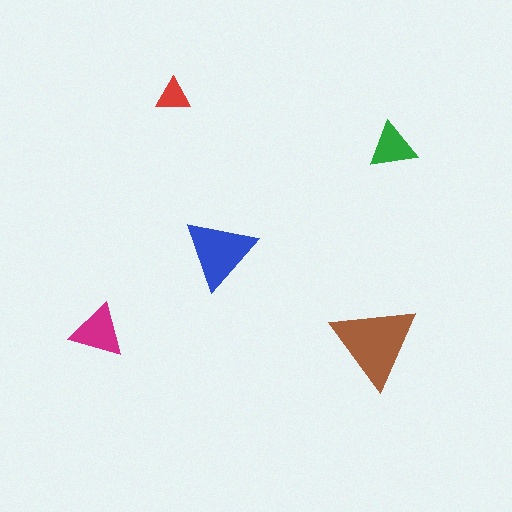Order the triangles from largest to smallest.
the brown one, the blue one, the magenta one, the green one, the red one.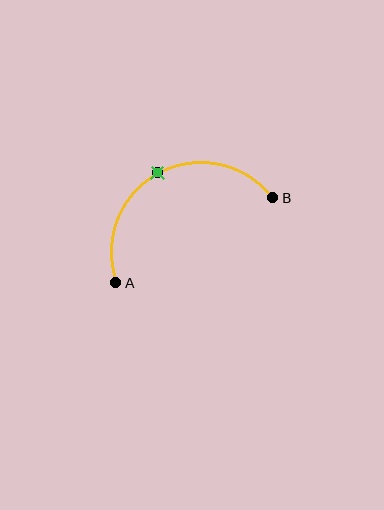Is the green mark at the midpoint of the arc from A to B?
Yes. The green mark lies on the arc at equal arc-length from both A and B — it is the arc midpoint.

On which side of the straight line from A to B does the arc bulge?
The arc bulges above the straight line connecting A and B.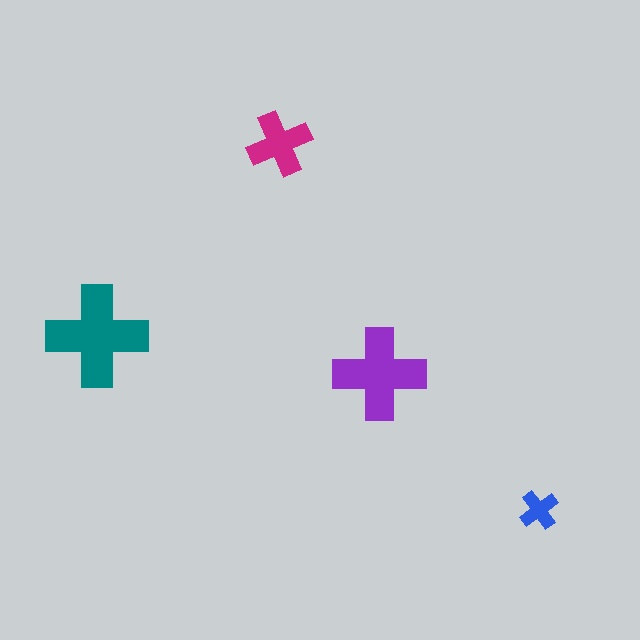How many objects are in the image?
There are 4 objects in the image.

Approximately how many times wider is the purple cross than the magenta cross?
About 1.5 times wider.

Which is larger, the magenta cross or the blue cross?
The magenta one.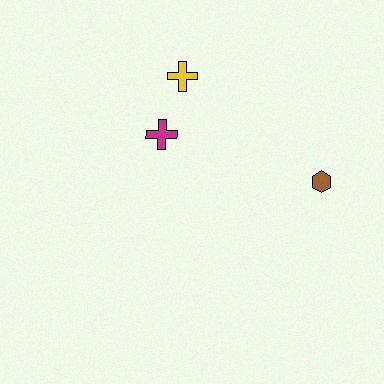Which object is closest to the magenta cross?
The yellow cross is closest to the magenta cross.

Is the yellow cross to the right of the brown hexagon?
No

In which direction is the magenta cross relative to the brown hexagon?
The magenta cross is to the left of the brown hexagon.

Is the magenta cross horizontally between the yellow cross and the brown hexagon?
No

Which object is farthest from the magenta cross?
The brown hexagon is farthest from the magenta cross.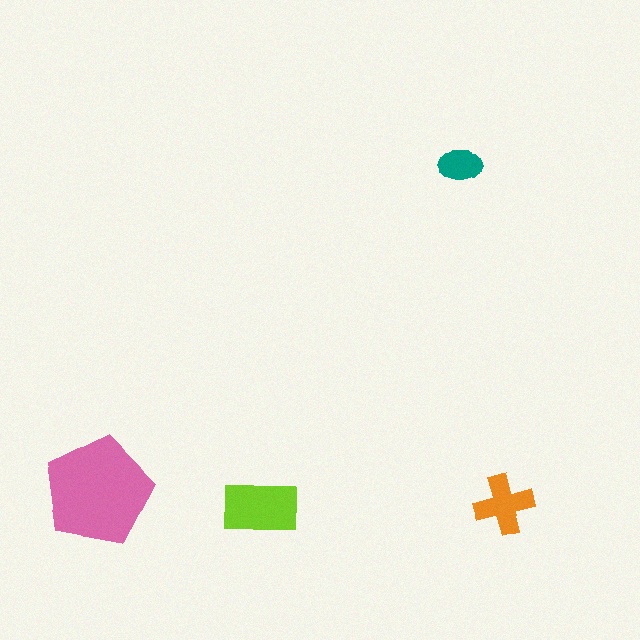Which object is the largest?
The pink pentagon.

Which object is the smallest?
The teal ellipse.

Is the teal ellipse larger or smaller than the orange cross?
Smaller.